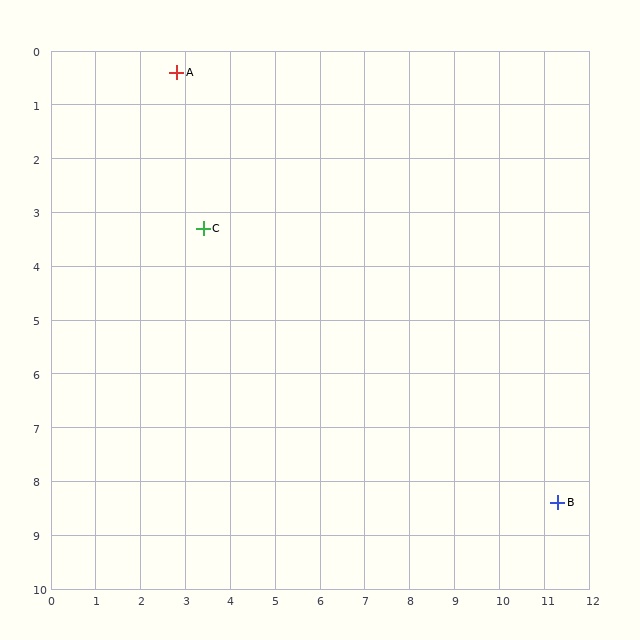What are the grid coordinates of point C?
Point C is at approximately (3.4, 3.3).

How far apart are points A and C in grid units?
Points A and C are about 3.0 grid units apart.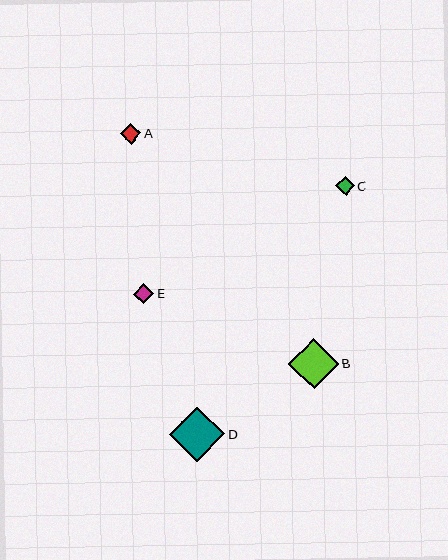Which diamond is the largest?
Diamond D is the largest with a size of approximately 55 pixels.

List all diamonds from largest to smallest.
From largest to smallest: D, B, A, E, C.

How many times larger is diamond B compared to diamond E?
Diamond B is approximately 2.5 times the size of diamond E.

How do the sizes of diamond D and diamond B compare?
Diamond D and diamond B are approximately the same size.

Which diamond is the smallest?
Diamond C is the smallest with a size of approximately 18 pixels.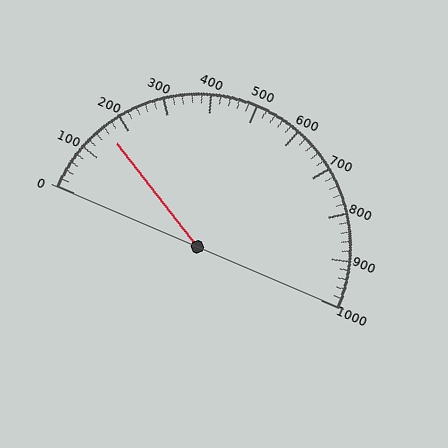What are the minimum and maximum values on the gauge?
The gauge ranges from 0 to 1000.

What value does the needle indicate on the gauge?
The needle indicates approximately 160.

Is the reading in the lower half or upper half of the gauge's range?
The reading is in the lower half of the range (0 to 1000).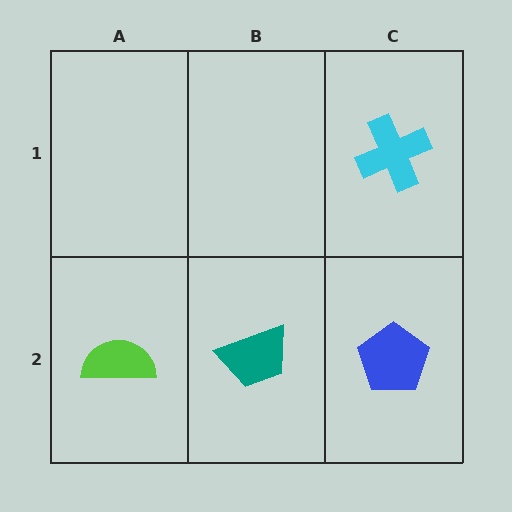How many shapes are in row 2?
3 shapes.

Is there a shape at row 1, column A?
No, that cell is empty.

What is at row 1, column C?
A cyan cross.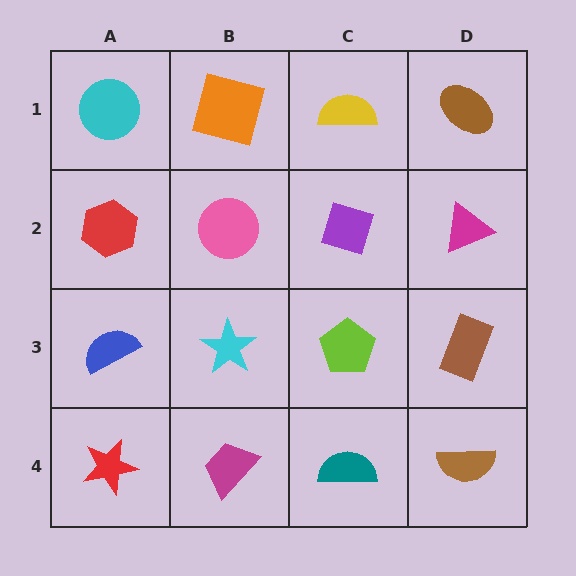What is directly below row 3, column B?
A magenta trapezoid.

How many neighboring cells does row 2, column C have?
4.